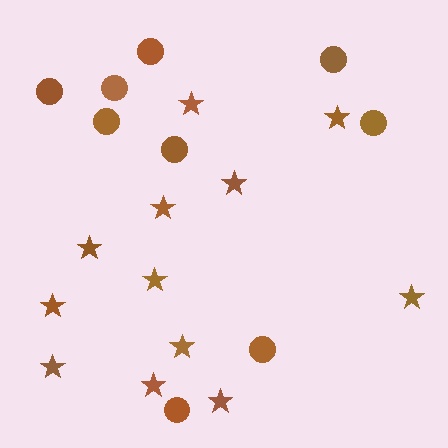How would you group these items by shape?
There are 2 groups: one group of stars (12) and one group of circles (9).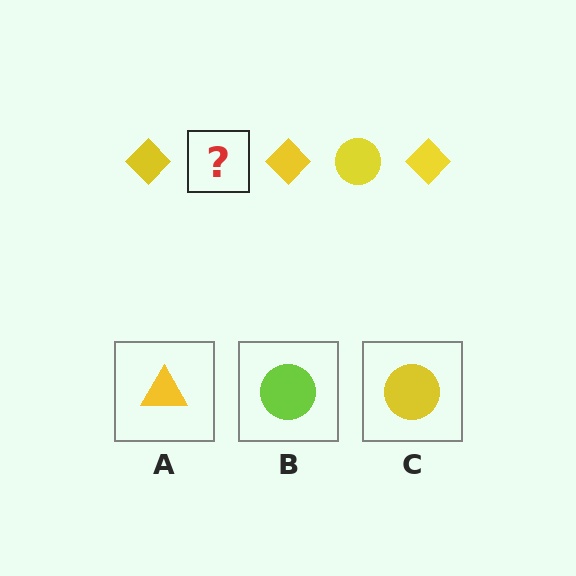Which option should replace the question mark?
Option C.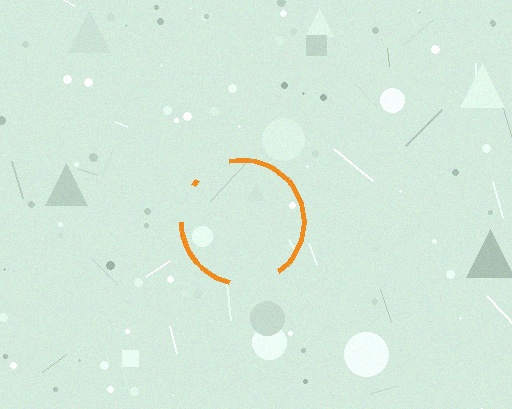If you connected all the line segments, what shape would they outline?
They would outline a circle.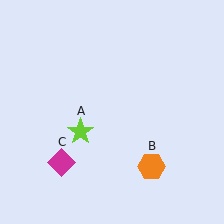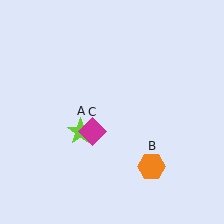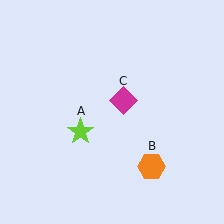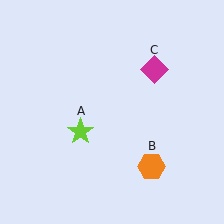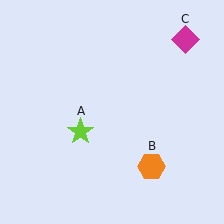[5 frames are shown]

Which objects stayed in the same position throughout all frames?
Lime star (object A) and orange hexagon (object B) remained stationary.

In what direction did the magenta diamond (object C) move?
The magenta diamond (object C) moved up and to the right.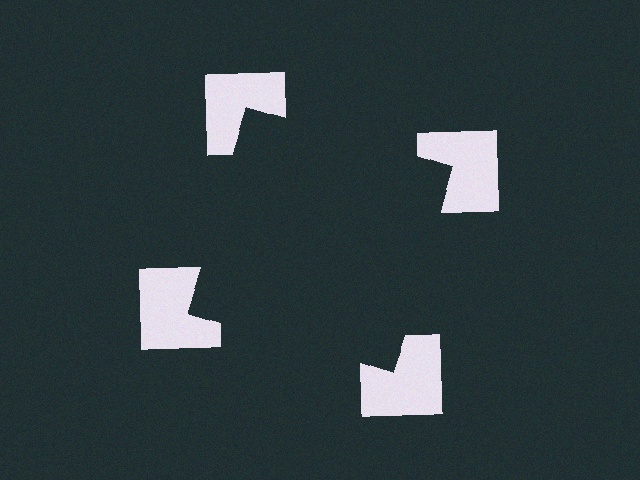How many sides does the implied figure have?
4 sides.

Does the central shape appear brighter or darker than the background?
It typically appears slightly darker than the background, even though no actual brightness change is drawn.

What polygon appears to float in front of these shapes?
An illusory square — its edges are inferred from the aligned wedge cuts in the notched squares, not physically drawn.